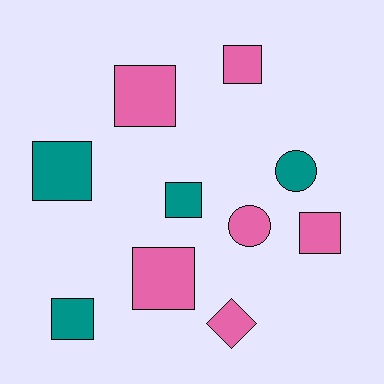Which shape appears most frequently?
Square, with 7 objects.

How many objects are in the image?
There are 10 objects.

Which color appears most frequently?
Pink, with 6 objects.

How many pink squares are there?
There are 4 pink squares.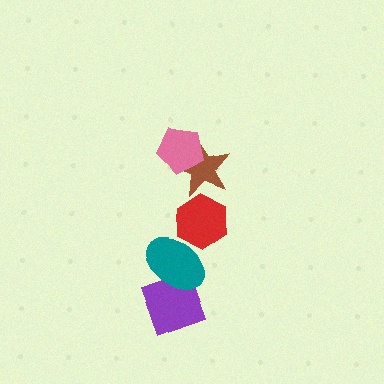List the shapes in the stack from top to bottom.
From top to bottom: the pink pentagon, the brown star, the red hexagon, the teal ellipse, the purple diamond.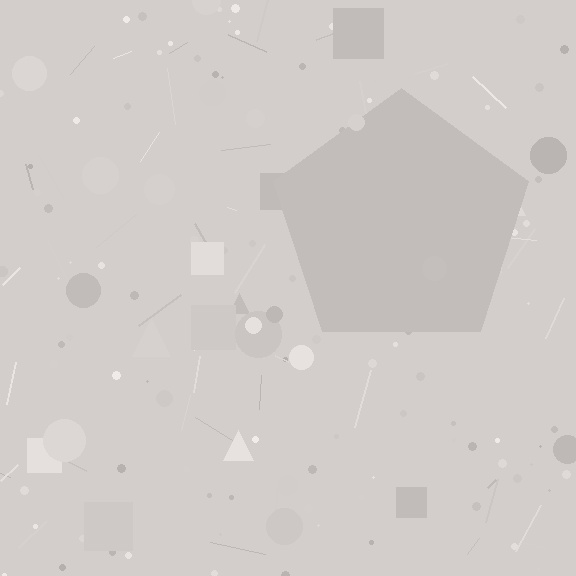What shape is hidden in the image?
A pentagon is hidden in the image.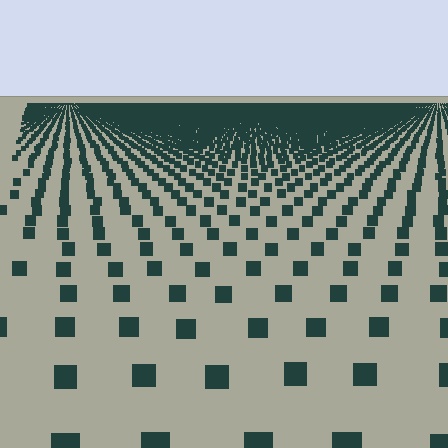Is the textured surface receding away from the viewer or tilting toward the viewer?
The surface is receding away from the viewer. Texture elements get smaller and denser toward the top.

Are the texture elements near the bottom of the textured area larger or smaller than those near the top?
Larger. Near the bottom, elements are closer to the viewer and appear at a bigger on-screen size.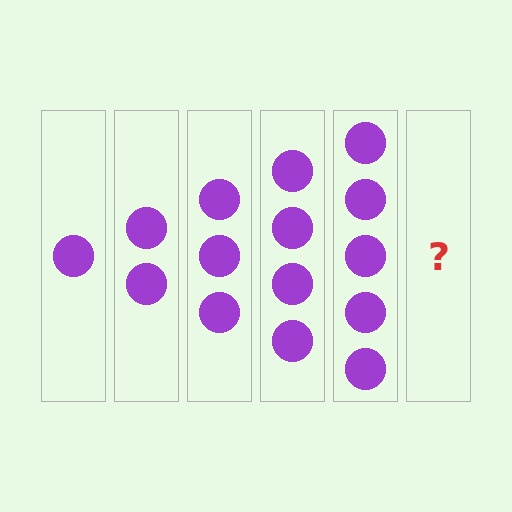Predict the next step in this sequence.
The next step is 6 circles.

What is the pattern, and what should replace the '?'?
The pattern is that each step adds one more circle. The '?' should be 6 circles.